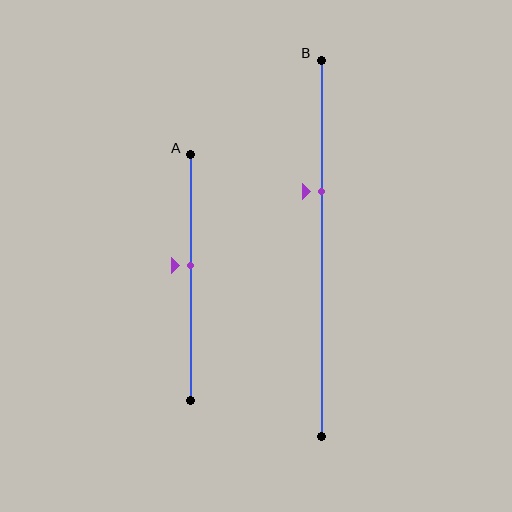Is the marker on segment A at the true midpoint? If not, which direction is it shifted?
No, the marker on segment A is shifted upward by about 5% of the segment length.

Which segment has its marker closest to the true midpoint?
Segment A has its marker closest to the true midpoint.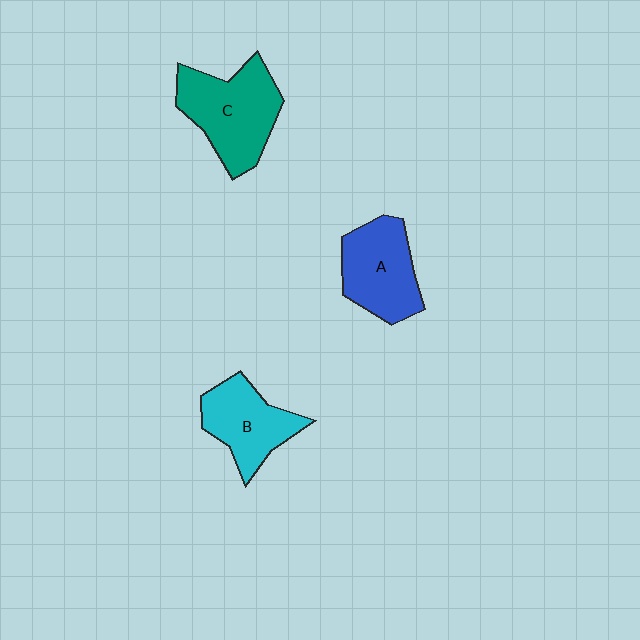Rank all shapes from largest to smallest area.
From largest to smallest: C (teal), A (blue), B (cyan).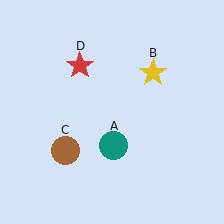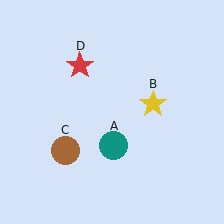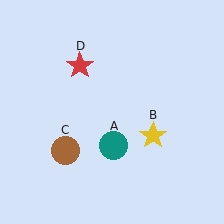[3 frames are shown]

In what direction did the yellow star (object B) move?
The yellow star (object B) moved down.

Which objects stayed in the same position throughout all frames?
Teal circle (object A) and brown circle (object C) and red star (object D) remained stationary.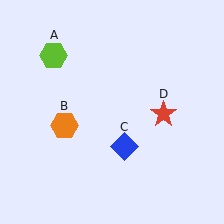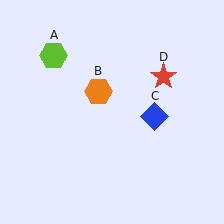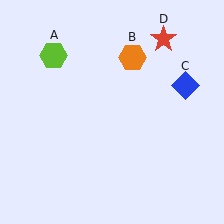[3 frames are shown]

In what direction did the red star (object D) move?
The red star (object D) moved up.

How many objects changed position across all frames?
3 objects changed position: orange hexagon (object B), blue diamond (object C), red star (object D).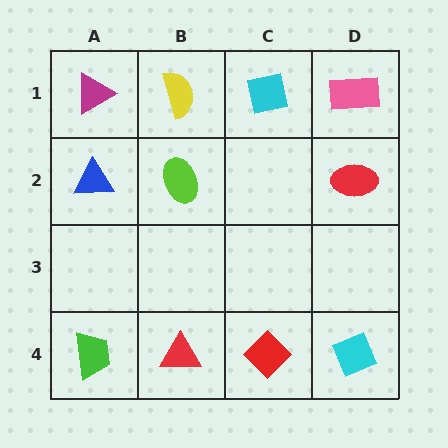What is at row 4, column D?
A cyan diamond.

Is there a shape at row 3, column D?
No, that cell is empty.